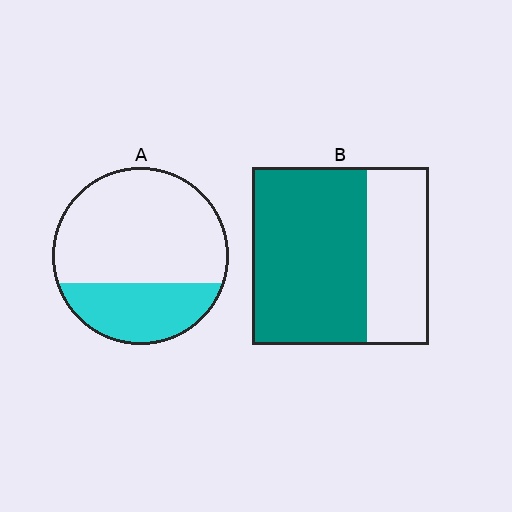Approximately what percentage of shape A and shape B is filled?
A is approximately 30% and B is approximately 65%.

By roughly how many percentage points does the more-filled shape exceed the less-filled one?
By roughly 35 percentage points (B over A).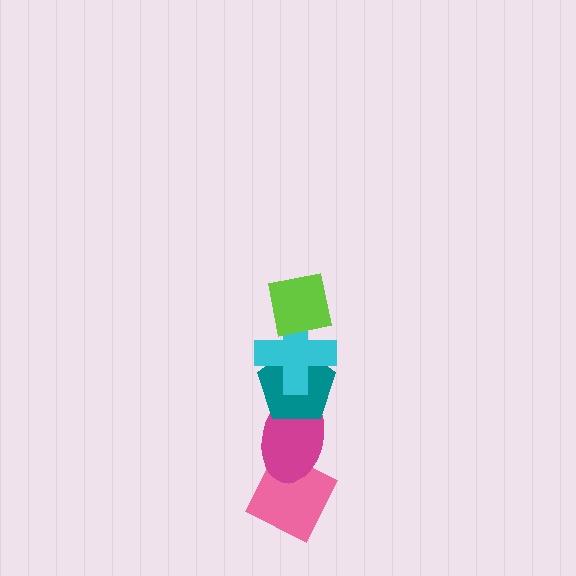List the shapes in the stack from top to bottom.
From top to bottom: the lime square, the cyan cross, the teal pentagon, the magenta ellipse, the pink diamond.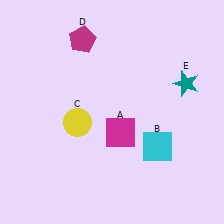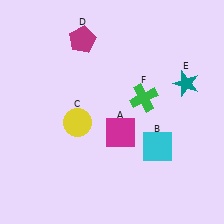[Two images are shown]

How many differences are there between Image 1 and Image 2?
There is 1 difference between the two images.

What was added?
A green cross (F) was added in Image 2.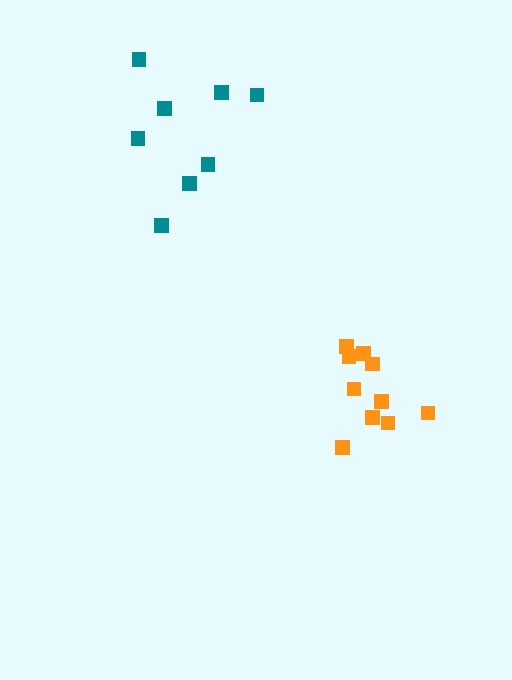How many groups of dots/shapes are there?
There are 2 groups.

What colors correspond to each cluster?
The clusters are colored: teal, orange.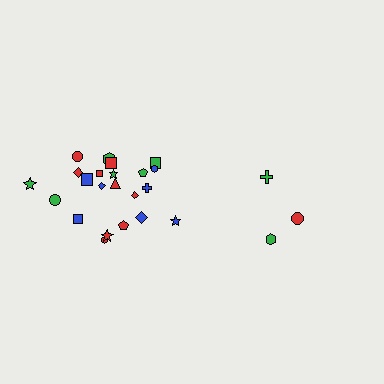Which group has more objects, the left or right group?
The left group.